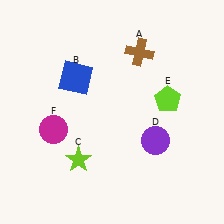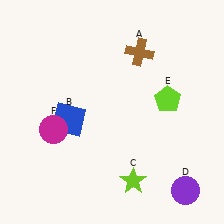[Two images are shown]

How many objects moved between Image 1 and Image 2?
3 objects moved between the two images.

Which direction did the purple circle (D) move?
The purple circle (D) moved down.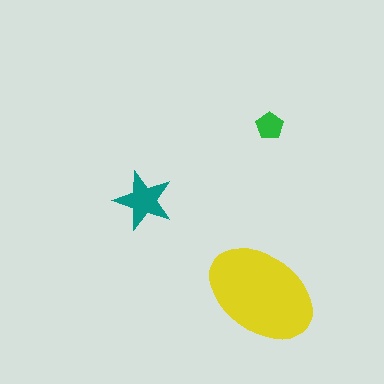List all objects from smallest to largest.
The green pentagon, the teal star, the yellow ellipse.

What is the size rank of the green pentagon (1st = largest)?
3rd.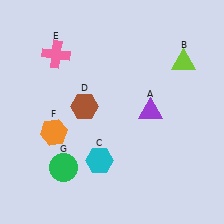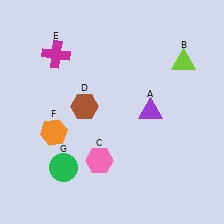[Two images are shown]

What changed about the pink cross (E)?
In Image 1, E is pink. In Image 2, it changed to magenta.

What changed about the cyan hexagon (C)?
In Image 1, C is cyan. In Image 2, it changed to pink.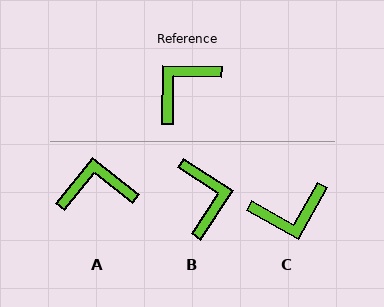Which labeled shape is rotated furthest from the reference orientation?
C, about 152 degrees away.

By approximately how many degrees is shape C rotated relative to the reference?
Approximately 152 degrees counter-clockwise.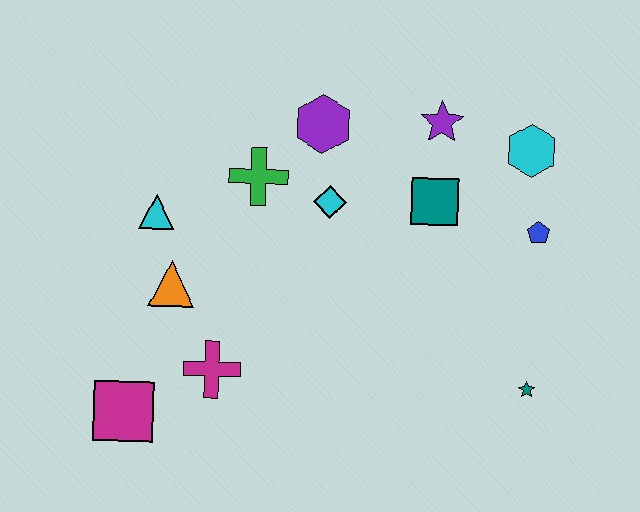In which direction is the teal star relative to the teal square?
The teal star is below the teal square.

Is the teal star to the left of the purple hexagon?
No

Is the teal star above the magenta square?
Yes